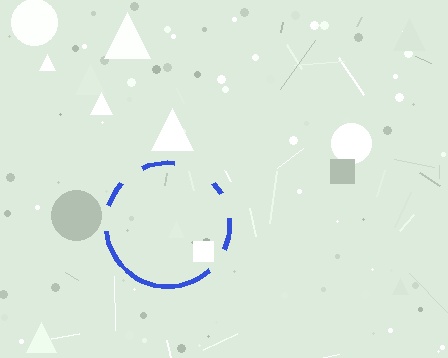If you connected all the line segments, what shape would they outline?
They would outline a circle.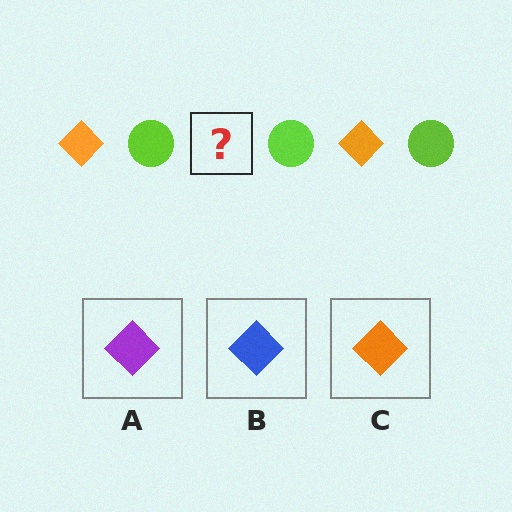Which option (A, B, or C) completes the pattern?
C.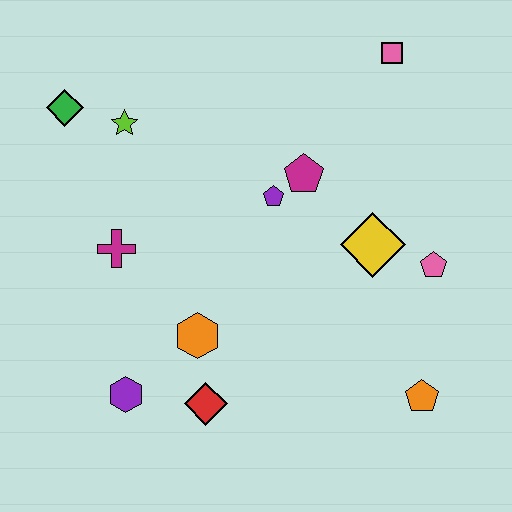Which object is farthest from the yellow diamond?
The green diamond is farthest from the yellow diamond.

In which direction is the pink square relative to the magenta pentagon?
The pink square is above the magenta pentagon.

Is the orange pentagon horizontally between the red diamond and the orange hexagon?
No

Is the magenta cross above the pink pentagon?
Yes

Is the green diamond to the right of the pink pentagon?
No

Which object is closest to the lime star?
The green diamond is closest to the lime star.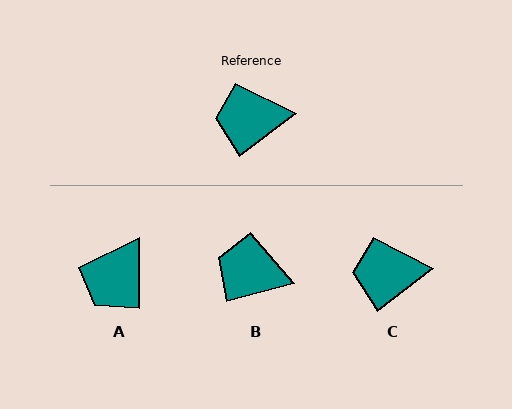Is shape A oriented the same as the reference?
No, it is off by about 53 degrees.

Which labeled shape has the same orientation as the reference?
C.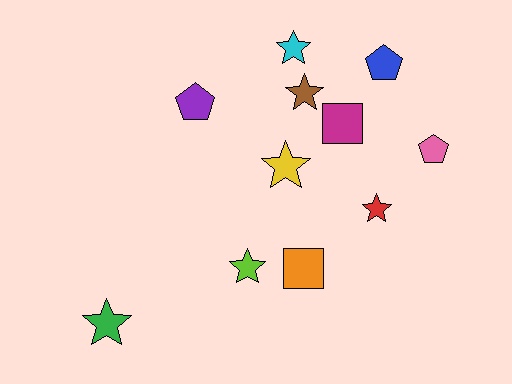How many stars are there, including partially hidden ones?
There are 6 stars.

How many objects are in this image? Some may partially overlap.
There are 11 objects.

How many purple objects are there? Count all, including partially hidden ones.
There is 1 purple object.